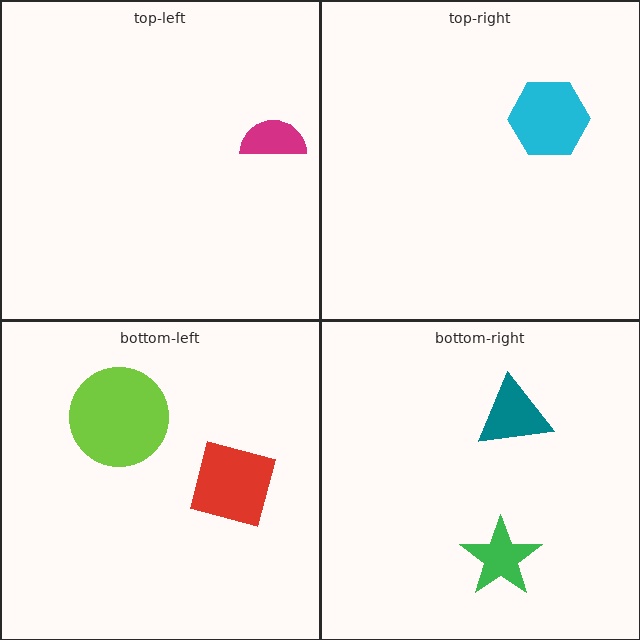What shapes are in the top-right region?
The cyan hexagon.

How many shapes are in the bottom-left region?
2.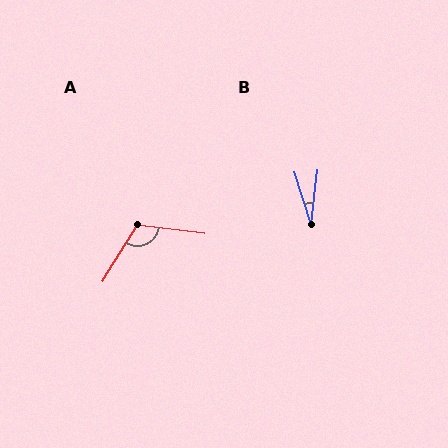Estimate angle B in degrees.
Approximately 24 degrees.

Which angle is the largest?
A, at approximately 115 degrees.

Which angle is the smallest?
B, at approximately 24 degrees.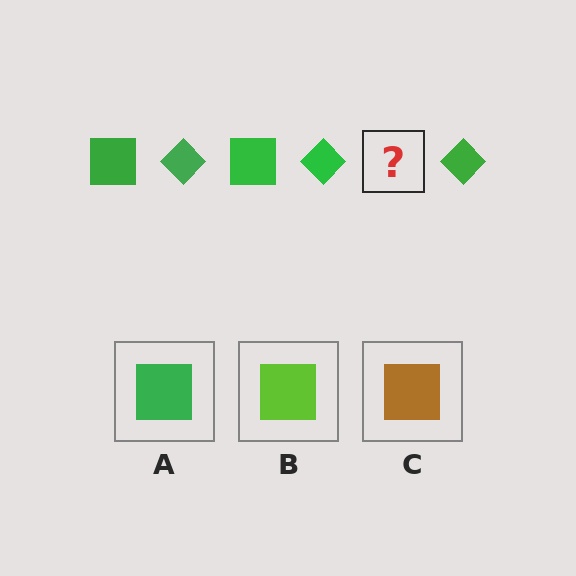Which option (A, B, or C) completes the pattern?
A.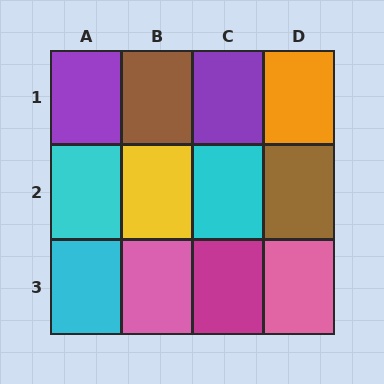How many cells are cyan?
3 cells are cyan.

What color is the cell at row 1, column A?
Purple.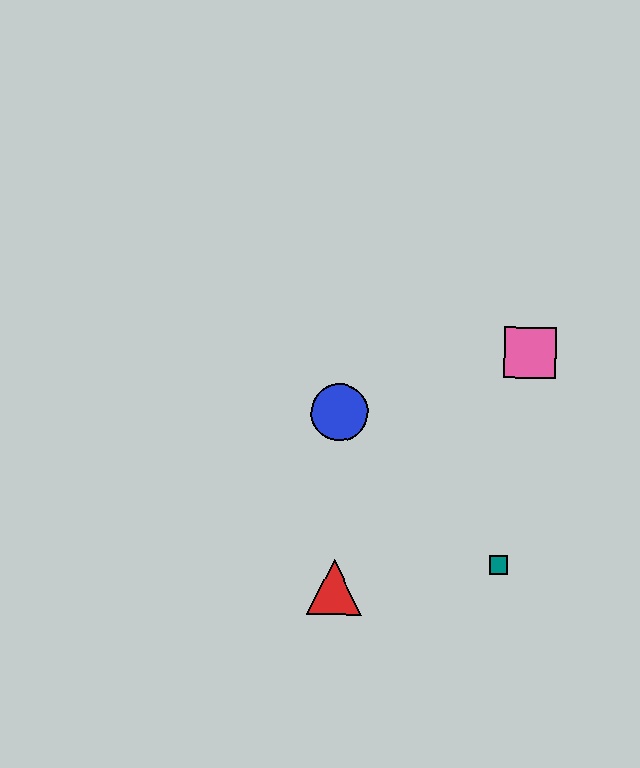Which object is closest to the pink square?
The blue circle is closest to the pink square.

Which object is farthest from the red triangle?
The pink square is farthest from the red triangle.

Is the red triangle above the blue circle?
No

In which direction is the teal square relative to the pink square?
The teal square is below the pink square.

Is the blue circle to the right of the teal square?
No